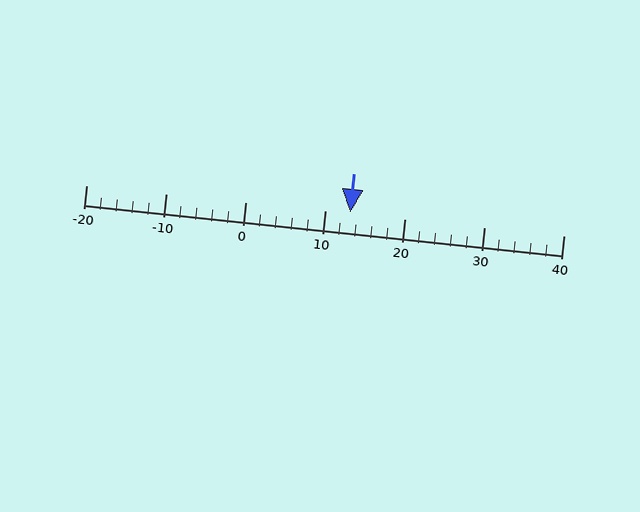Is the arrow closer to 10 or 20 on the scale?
The arrow is closer to 10.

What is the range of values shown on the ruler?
The ruler shows values from -20 to 40.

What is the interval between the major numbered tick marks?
The major tick marks are spaced 10 units apart.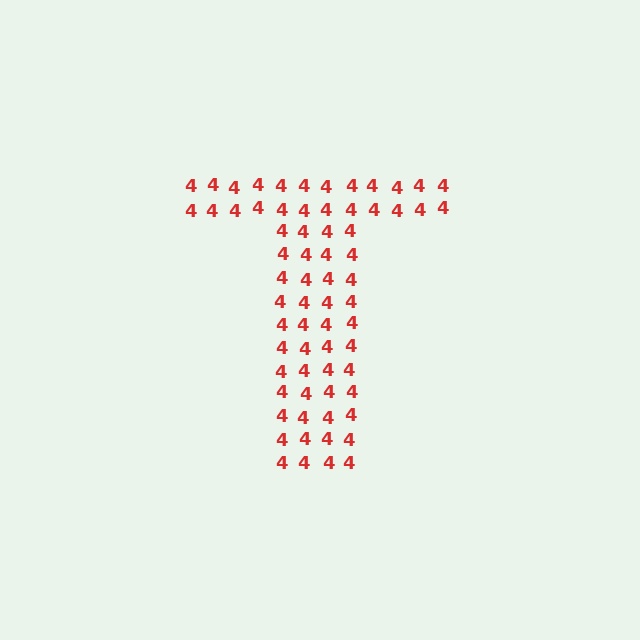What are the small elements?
The small elements are digit 4's.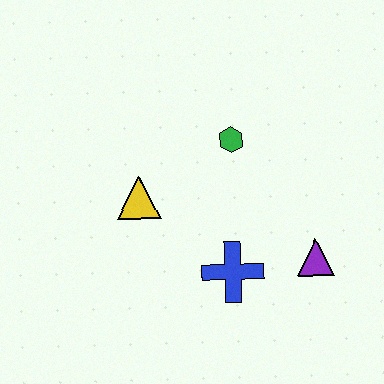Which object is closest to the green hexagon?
The yellow triangle is closest to the green hexagon.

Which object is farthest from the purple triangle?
The yellow triangle is farthest from the purple triangle.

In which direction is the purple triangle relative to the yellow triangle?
The purple triangle is to the right of the yellow triangle.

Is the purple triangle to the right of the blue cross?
Yes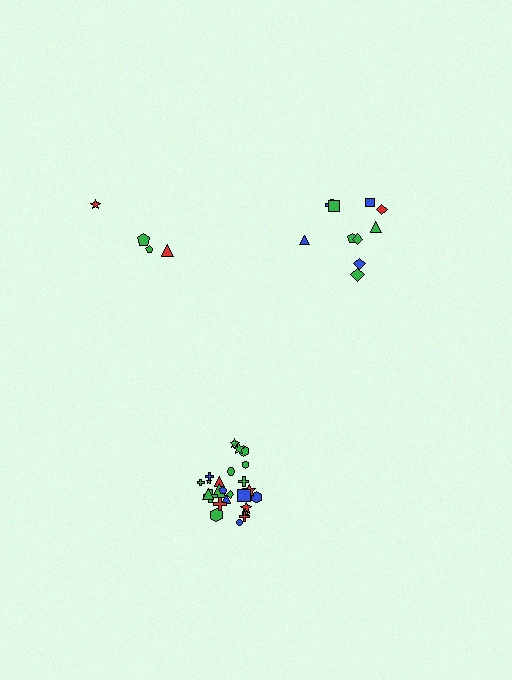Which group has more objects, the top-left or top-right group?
The top-right group.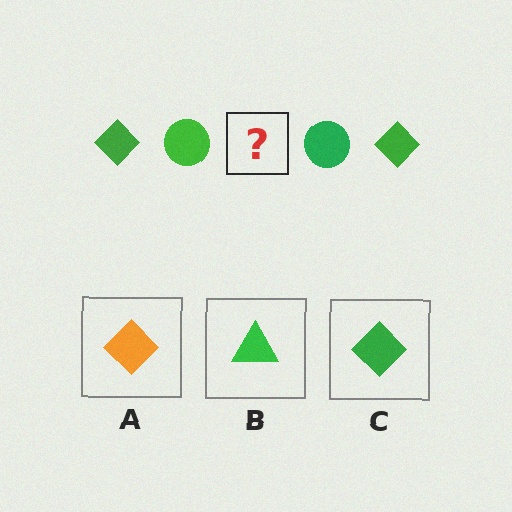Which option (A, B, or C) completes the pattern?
C.